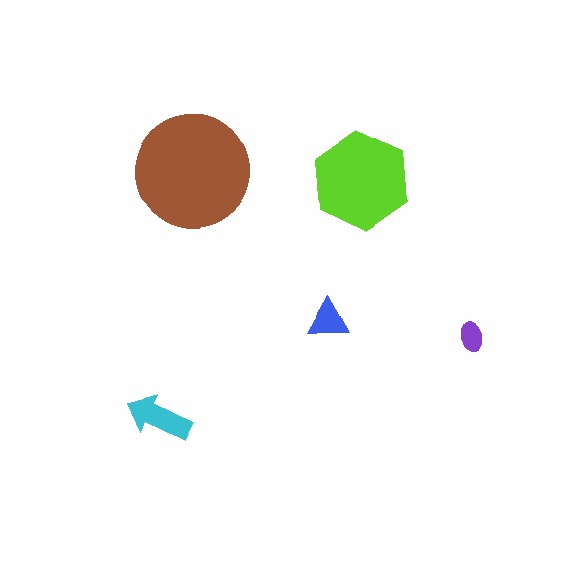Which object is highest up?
The brown circle is topmost.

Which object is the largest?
The brown circle.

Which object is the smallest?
The purple ellipse.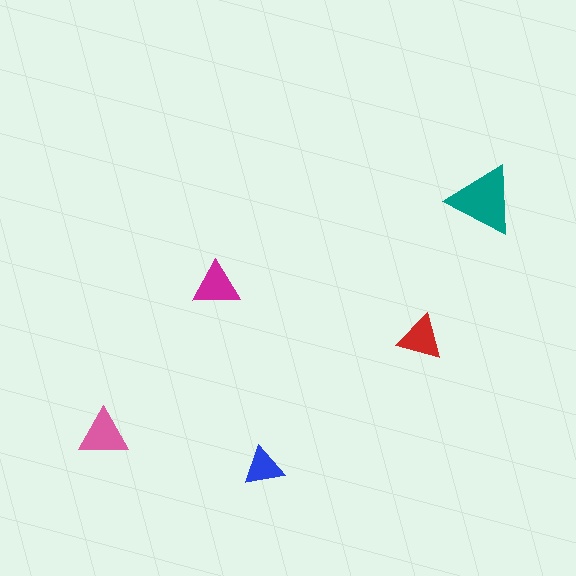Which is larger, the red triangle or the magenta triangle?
The magenta one.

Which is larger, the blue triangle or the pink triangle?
The pink one.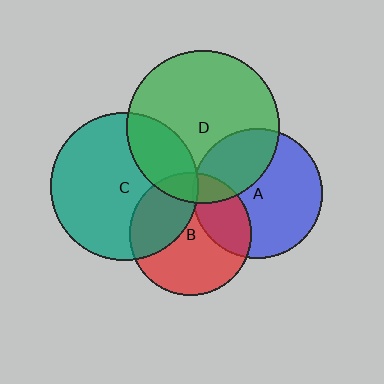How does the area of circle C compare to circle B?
Approximately 1.5 times.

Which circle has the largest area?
Circle D (green).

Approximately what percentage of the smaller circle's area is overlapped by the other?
Approximately 30%.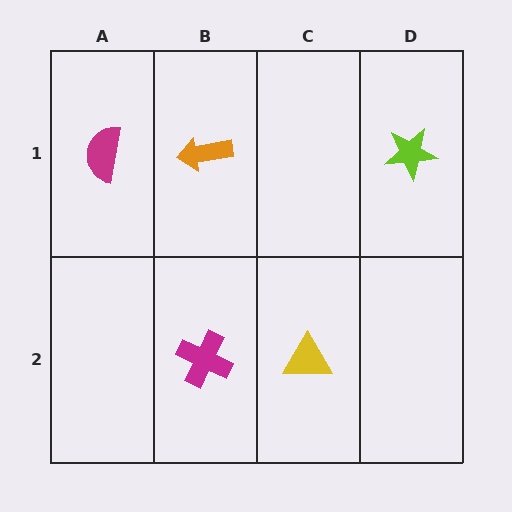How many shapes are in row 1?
3 shapes.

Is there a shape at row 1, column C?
No, that cell is empty.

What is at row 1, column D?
A lime star.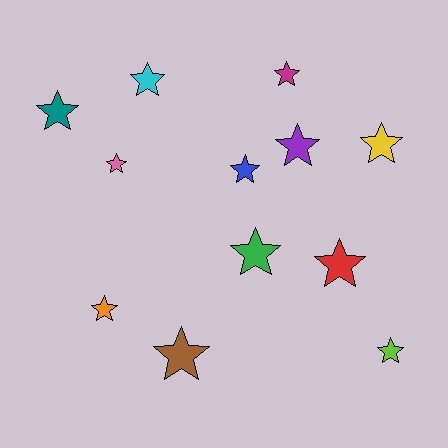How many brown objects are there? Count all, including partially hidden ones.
There is 1 brown object.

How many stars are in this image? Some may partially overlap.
There are 12 stars.